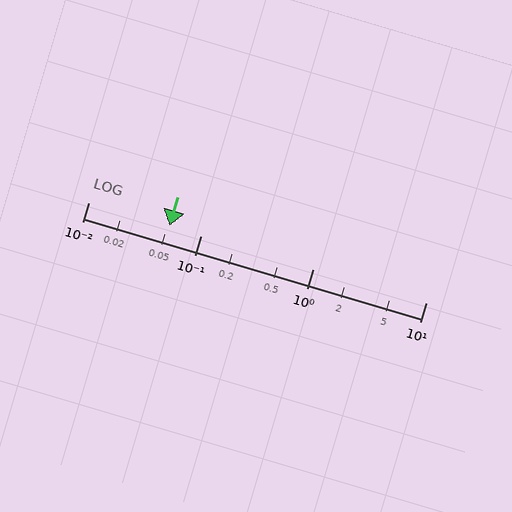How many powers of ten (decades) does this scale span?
The scale spans 3 decades, from 0.01 to 10.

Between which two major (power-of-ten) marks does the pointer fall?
The pointer is between 0.01 and 0.1.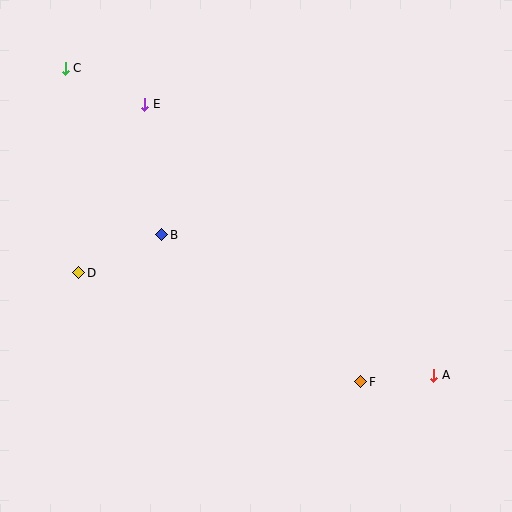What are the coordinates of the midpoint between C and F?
The midpoint between C and F is at (213, 225).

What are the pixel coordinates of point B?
Point B is at (162, 235).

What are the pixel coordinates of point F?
Point F is at (361, 382).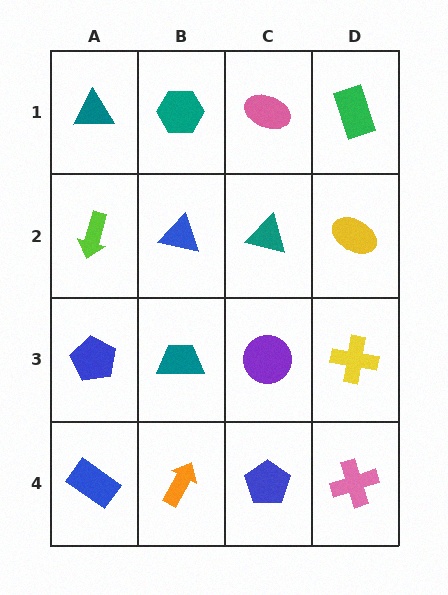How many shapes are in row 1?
4 shapes.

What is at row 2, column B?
A blue triangle.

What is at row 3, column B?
A teal trapezoid.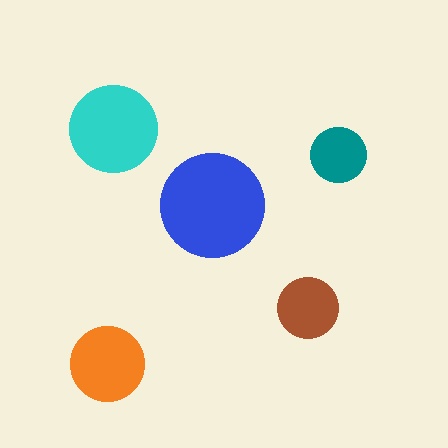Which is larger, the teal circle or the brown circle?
The brown one.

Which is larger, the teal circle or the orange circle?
The orange one.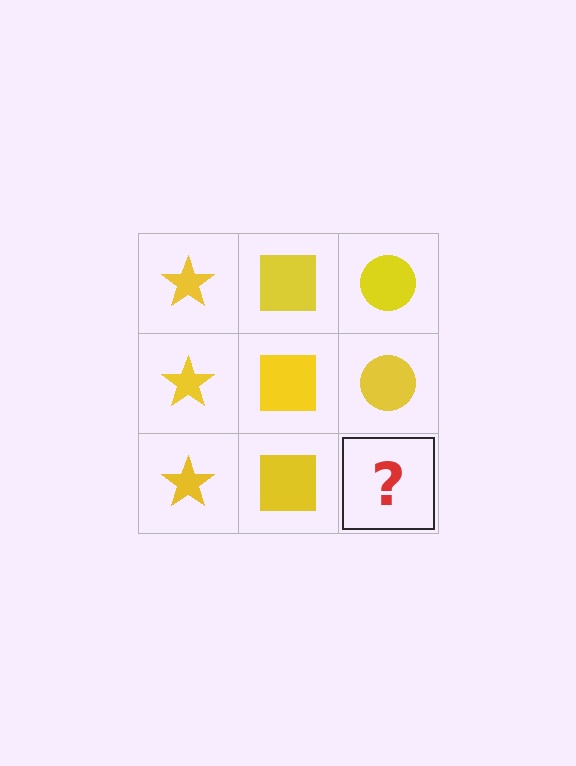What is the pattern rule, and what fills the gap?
The rule is that each column has a consistent shape. The gap should be filled with a yellow circle.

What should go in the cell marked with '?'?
The missing cell should contain a yellow circle.